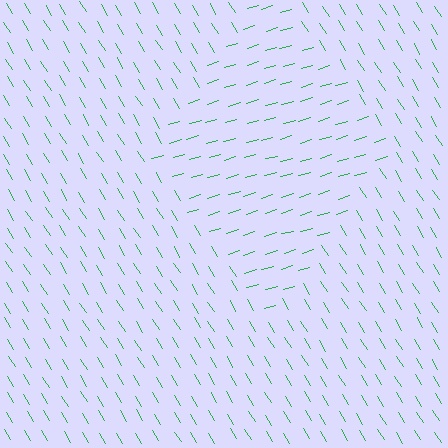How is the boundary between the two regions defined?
The boundary is defined purely by a change in line orientation (approximately 75 degrees difference). All lines are the same color and thickness.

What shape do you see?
I see a diamond.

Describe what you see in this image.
The image is filled with small green line segments. A diamond region in the image has lines oriented differently from the surrounding lines, creating a visible texture boundary.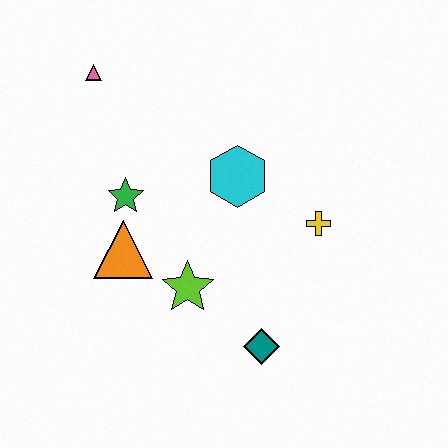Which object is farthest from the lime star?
The pink triangle is farthest from the lime star.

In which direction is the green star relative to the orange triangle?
The green star is above the orange triangle.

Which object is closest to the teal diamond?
The lime star is closest to the teal diamond.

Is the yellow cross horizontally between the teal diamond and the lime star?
No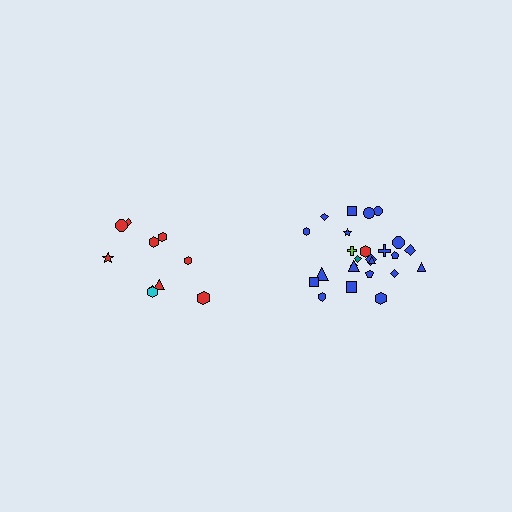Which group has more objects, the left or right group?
The right group.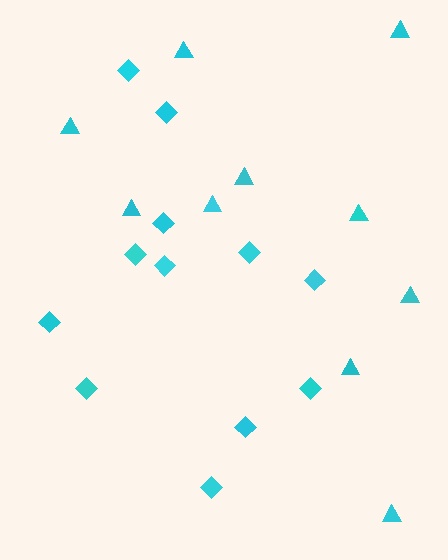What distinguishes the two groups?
There are 2 groups: one group of diamonds (12) and one group of triangles (10).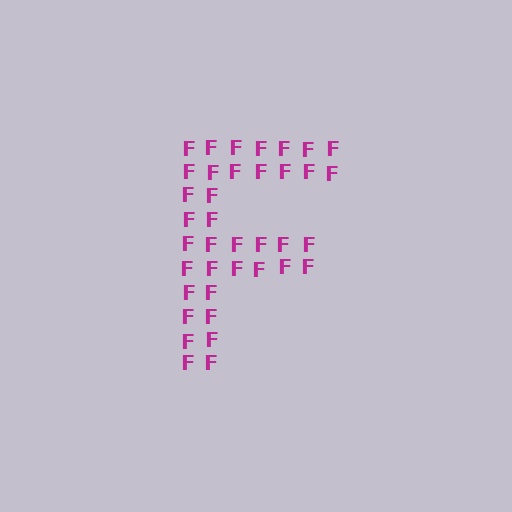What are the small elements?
The small elements are letter F's.